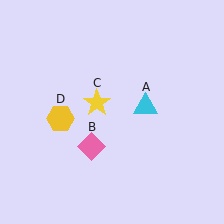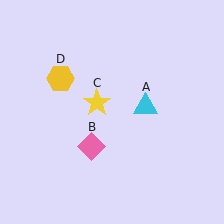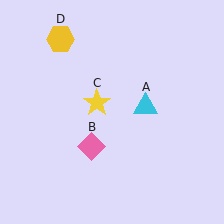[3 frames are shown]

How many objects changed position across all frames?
1 object changed position: yellow hexagon (object D).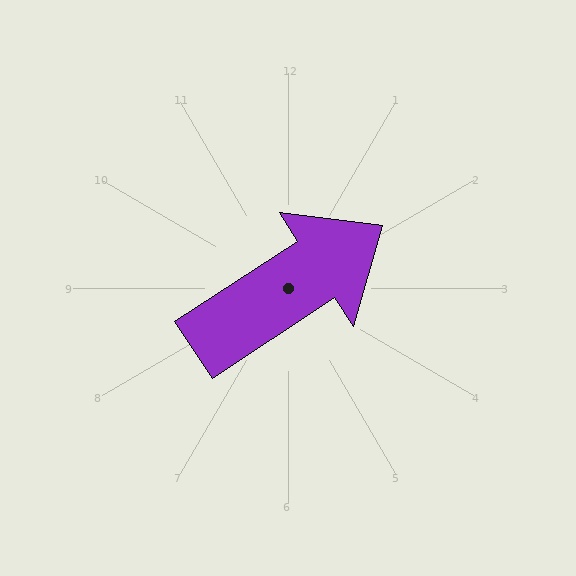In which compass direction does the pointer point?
Northeast.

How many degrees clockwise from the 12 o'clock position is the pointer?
Approximately 57 degrees.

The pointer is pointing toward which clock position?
Roughly 2 o'clock.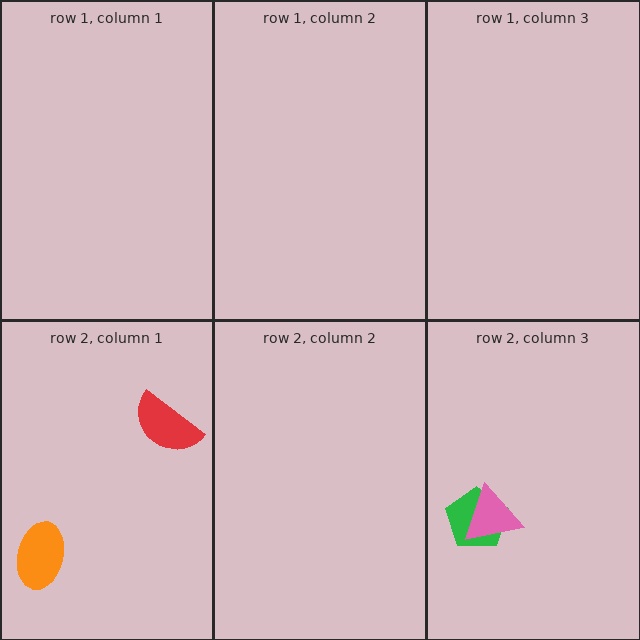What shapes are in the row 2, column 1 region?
The orange ellipse, the red semicircle.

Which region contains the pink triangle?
The row 2, column 3 region.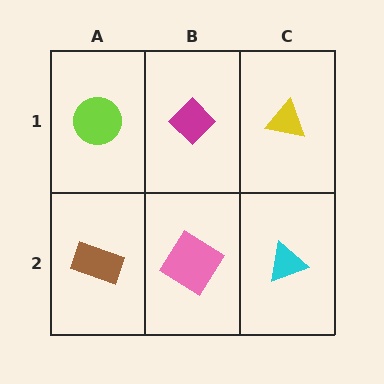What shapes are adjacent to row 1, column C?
A cyan triangle (row 2, column C), a magenta diamond (row 1, column B).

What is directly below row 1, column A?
A brown rectangle.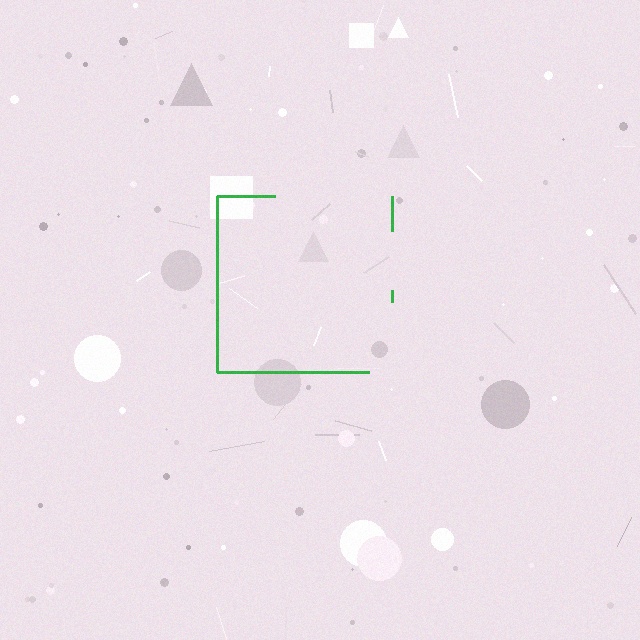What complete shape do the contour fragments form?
The contour fragments form a square.